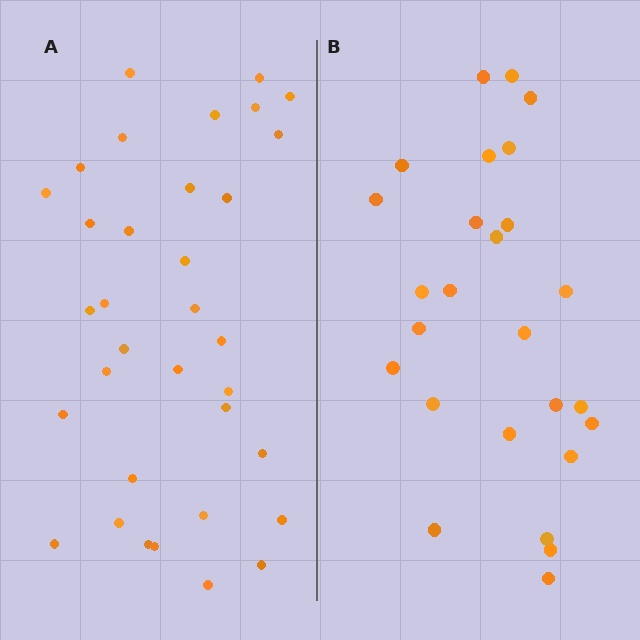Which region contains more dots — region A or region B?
Region A (the left region) has more dots.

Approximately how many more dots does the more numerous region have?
Region A has roughly 8 or so more dots than region B.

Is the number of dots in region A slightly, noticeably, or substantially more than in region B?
Region A has noticeably more, but not dramatically so. The ratio is roughly 1.3 to 1.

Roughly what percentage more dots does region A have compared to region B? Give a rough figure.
About 30% more.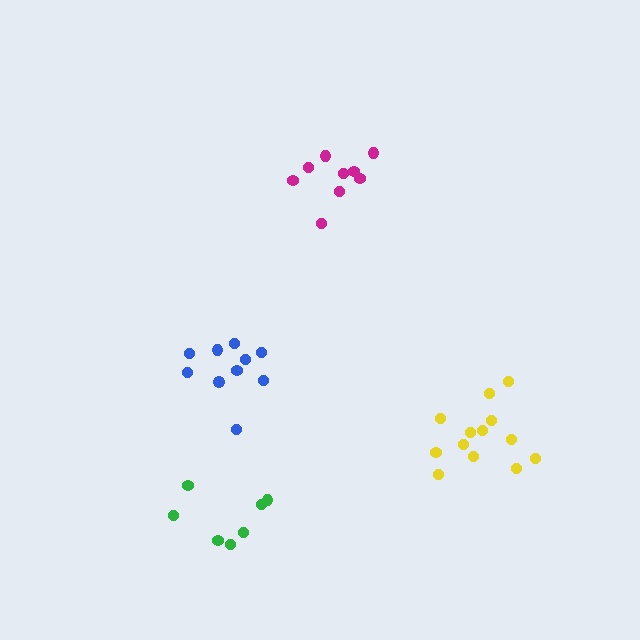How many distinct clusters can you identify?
There are 4 distinct clusters.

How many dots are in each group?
Group 1: 10 dots, Group 2: 9 dots, Group 3: 13 dots, Group 4: 7 dots (39 total).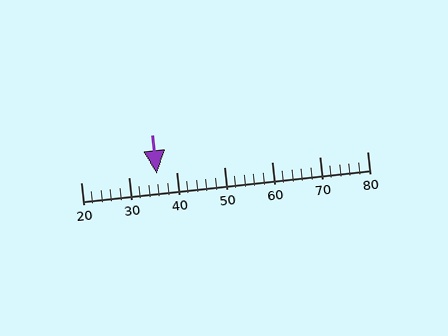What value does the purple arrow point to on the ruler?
The purple arrow points to approximately 36.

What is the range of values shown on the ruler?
The ruler shows values from 20 to 80.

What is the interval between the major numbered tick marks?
The major tick marks are spaced 10 units apart.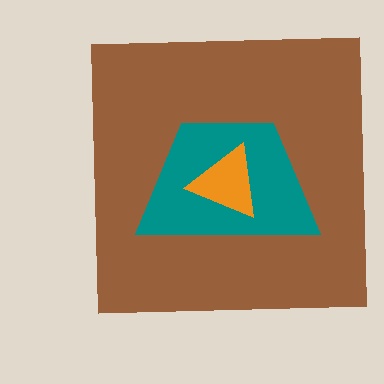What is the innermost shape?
The orange triangle.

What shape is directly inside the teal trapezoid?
The orange triangle.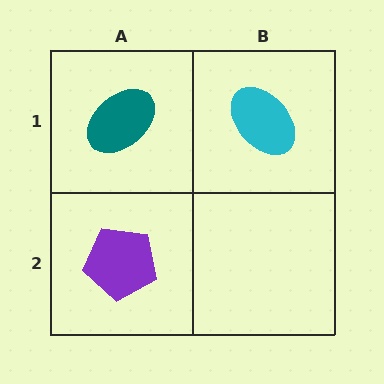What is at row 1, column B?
A cyan ellipse.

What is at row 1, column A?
A teal ellipse.